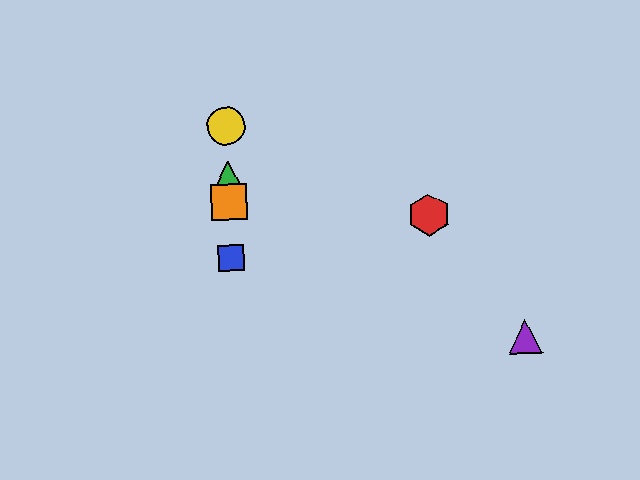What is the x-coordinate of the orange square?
The orange square is at x≈229.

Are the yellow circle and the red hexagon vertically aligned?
No, the yellow circle is at x≈226 and the red hexagon is at x≈429.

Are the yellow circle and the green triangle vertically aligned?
Yes, both are at x≈226.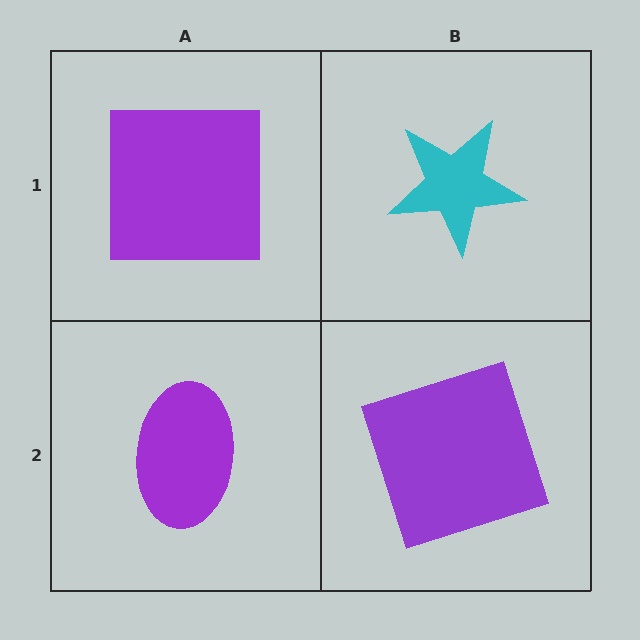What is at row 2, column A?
A purple ellipse.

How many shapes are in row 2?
2 shapes.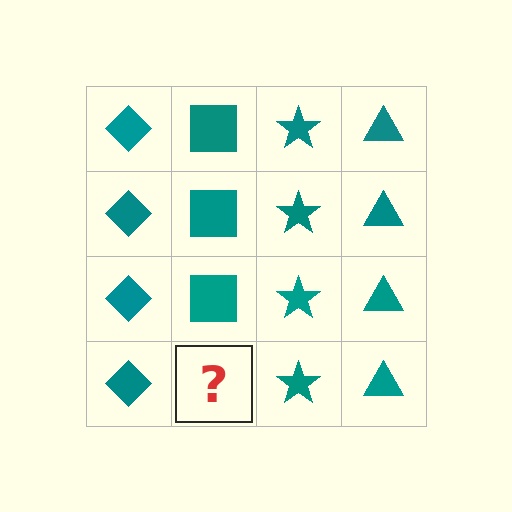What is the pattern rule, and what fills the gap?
The rule is that each column has a consistent shape. The gap should be filled with a teal square.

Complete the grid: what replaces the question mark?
The question mark should be replaced with a teal square.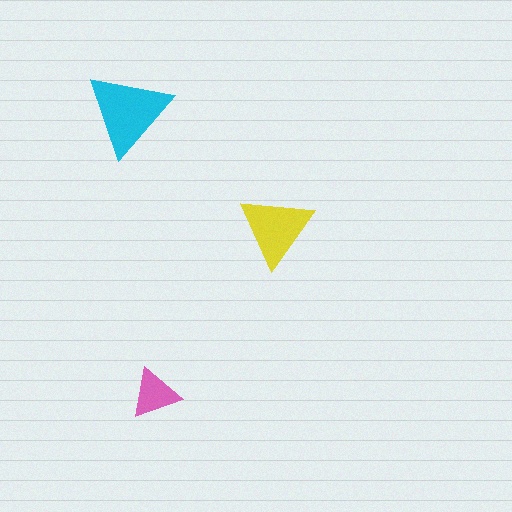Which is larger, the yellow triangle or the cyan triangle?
The cyan one.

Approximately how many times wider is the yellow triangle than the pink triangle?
About 1.5 times wider.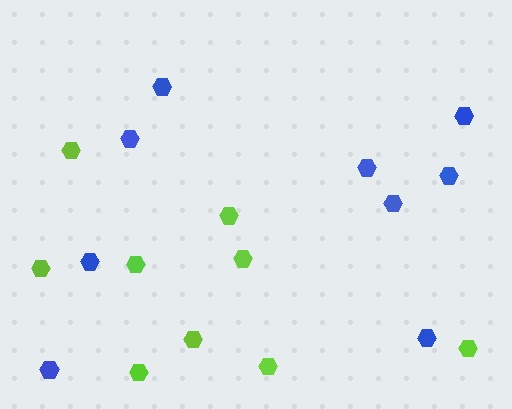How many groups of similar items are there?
There are 2 groups: one group of blue hexagons (9) and one group of lime hexagons (9).